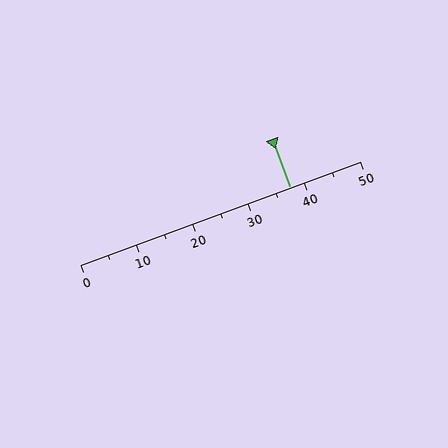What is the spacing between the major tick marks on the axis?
The major ticks are spaced 10 apart.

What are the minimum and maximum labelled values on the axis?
The axis runs from 0 to 50.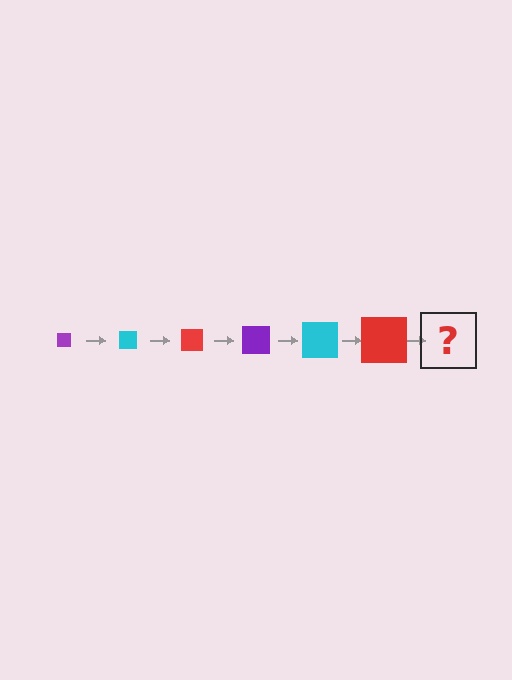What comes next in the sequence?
The next element should be a purple square, larger than the previous one.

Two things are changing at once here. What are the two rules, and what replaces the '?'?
The two rules are that the square grows larger each step and the color cycles through purple, cyan, and red. The '?' should be a purple square, larger than the previous one.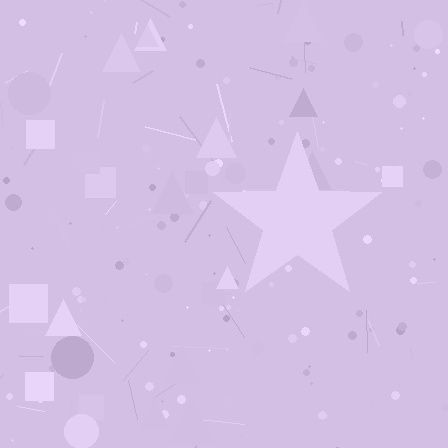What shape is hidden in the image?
A star is hidden in the image.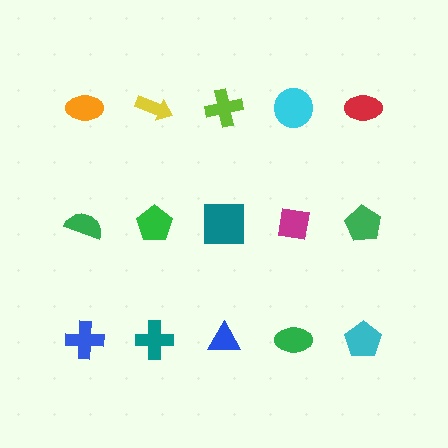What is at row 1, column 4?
A cyan circle.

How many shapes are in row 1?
5 shapes.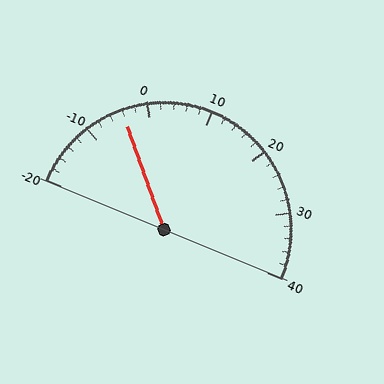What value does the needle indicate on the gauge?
The needle indicates approximately -4.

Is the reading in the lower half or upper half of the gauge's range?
The reading is in the lower half of the range (-20 to 40).